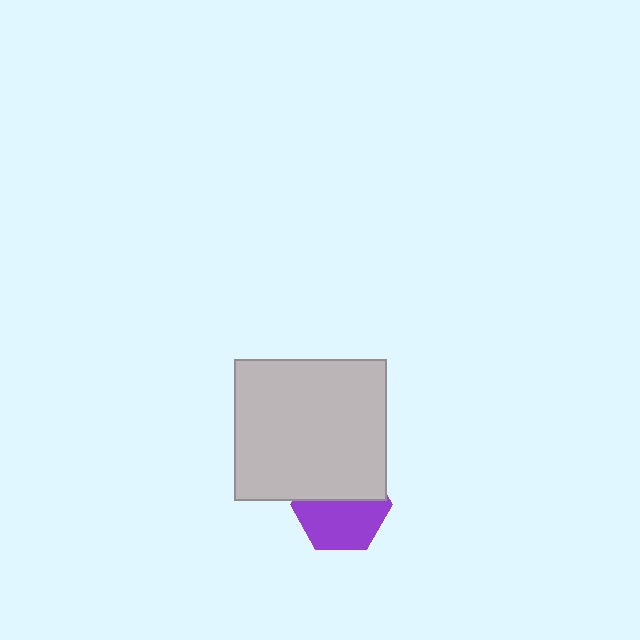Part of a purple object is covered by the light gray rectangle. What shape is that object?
It is a hexagon.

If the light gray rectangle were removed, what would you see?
You would see the complete purple hexagon.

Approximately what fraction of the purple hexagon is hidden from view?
Roughly 45% of the purple hexagon is hidden behind the light gray rectangle.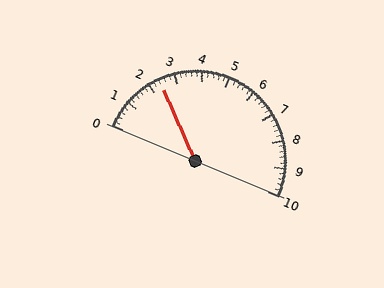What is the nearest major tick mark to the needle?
The nearest major tick mark is 2.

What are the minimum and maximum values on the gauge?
The gauge ranges from 0 to 10.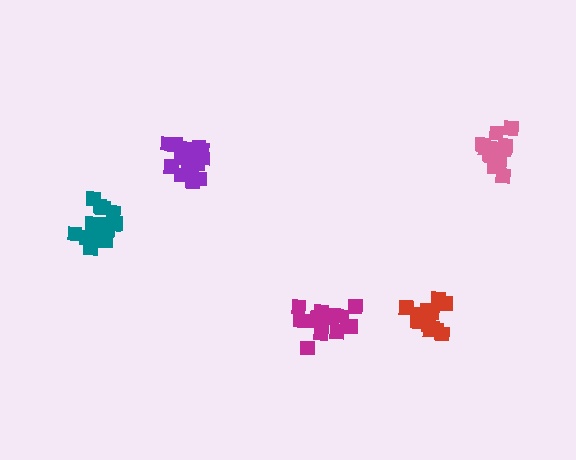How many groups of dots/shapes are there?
There are 5 groups.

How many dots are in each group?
Group 1: 15 dots, Group 2: 13 dots, Group 3: 18 dots, Group 4: 18 dots, Group 5: 14 dots (78 total).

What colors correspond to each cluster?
The clusters are colored: magenta, red, pink, purple, teal.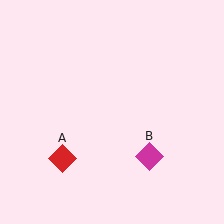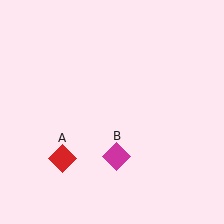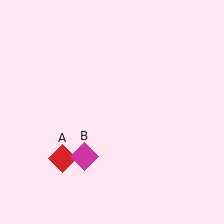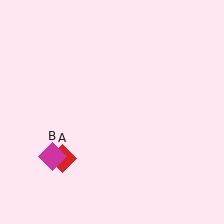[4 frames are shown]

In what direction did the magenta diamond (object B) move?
The magenta diamond (object B) moved left.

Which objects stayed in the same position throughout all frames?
Red diamond (object A) remained stationary.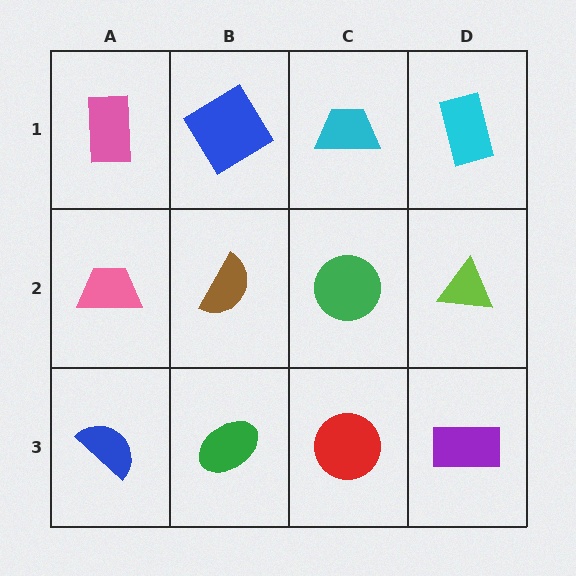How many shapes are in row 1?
4 shapes.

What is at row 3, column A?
A blue semicircle.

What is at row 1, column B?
A blue diamond.